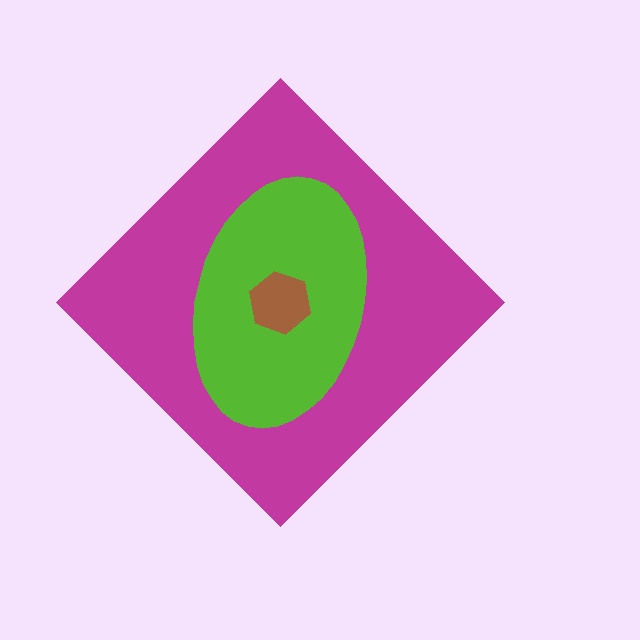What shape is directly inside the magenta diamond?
The lime ellipse.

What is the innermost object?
The brown hexagon.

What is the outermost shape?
The magenta diamond.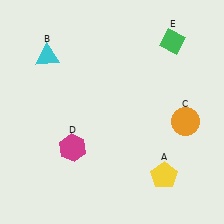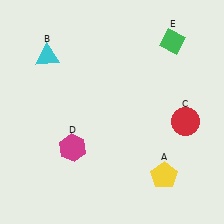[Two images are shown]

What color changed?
The circle (C) changed from orange in Image 1 to red in Image 2.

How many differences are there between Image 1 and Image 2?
There is 1 difference between the two images.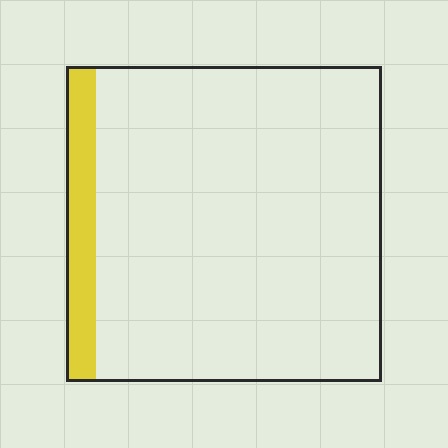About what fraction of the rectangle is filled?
About one tenth (1/10).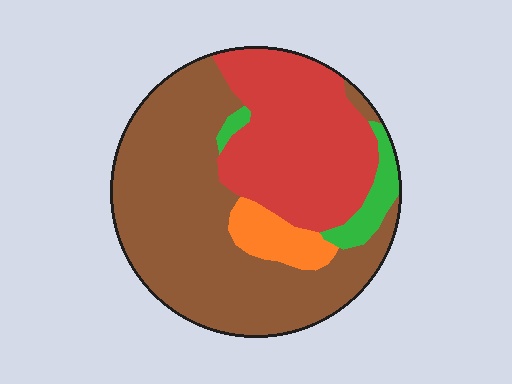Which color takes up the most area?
Brown, at roughly 55%.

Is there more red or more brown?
Brown.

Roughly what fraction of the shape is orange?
Orange covers about 5% of the shape.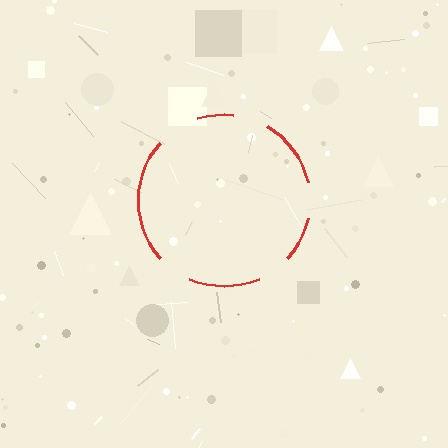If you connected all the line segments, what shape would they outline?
They would outline a circle.